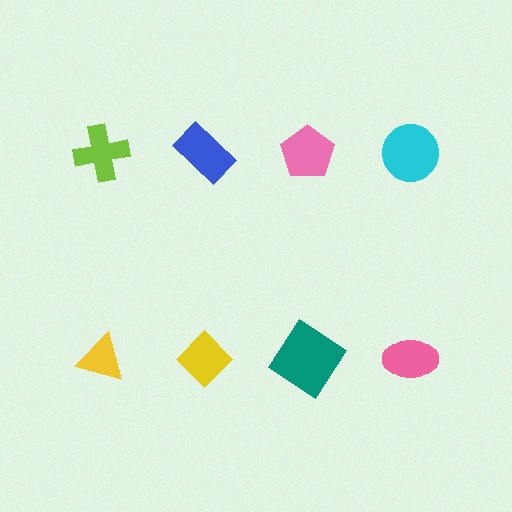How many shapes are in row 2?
4 shapes.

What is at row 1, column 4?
A cyan circle.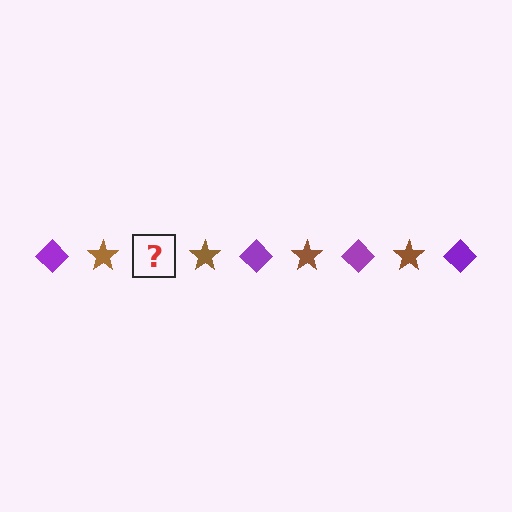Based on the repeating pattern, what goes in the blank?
The blank should be a purple diamond.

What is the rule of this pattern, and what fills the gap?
The rule is that the pattern alternates between purple diamond and brown star. The gap should be filled with a purple diamond.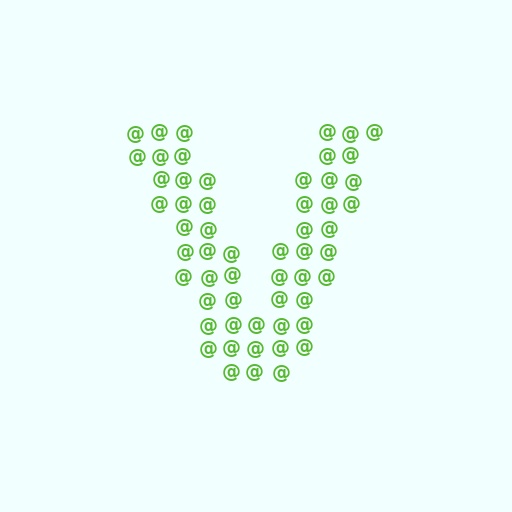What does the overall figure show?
The overall figure shows the letter V.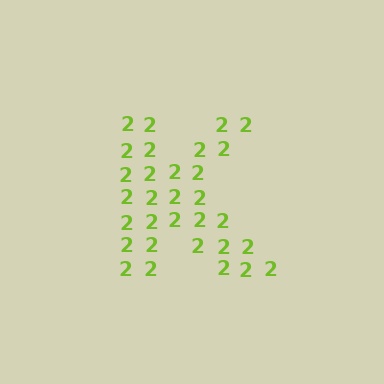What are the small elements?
The small elements are digit 2's.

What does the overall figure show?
The overall figure shows the letter K.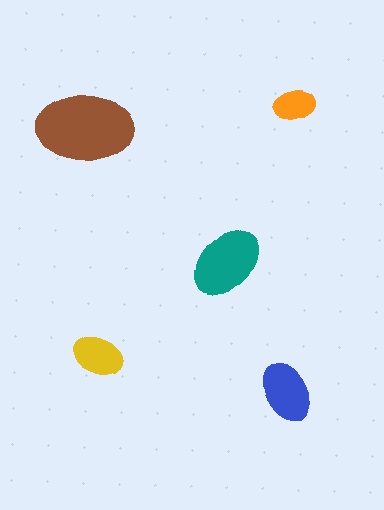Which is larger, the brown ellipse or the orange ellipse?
The brown one.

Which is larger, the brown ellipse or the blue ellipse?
The brown one.